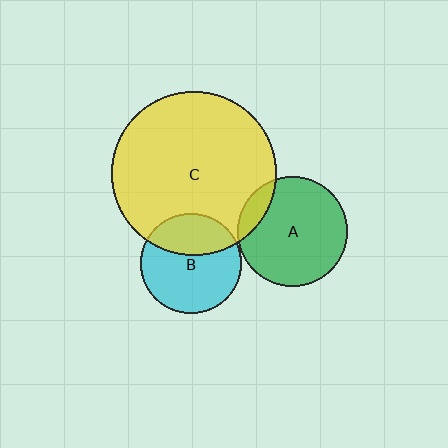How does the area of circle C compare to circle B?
Approximately 2.7 times.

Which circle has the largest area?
Circle C (yellow).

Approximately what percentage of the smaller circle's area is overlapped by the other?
Approximately 35%.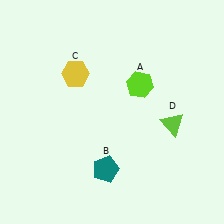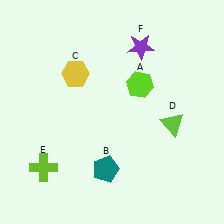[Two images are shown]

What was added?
A lime cross (E), a purple star (F) were added in Image 2.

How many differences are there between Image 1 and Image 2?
There are 2 differences between the two images.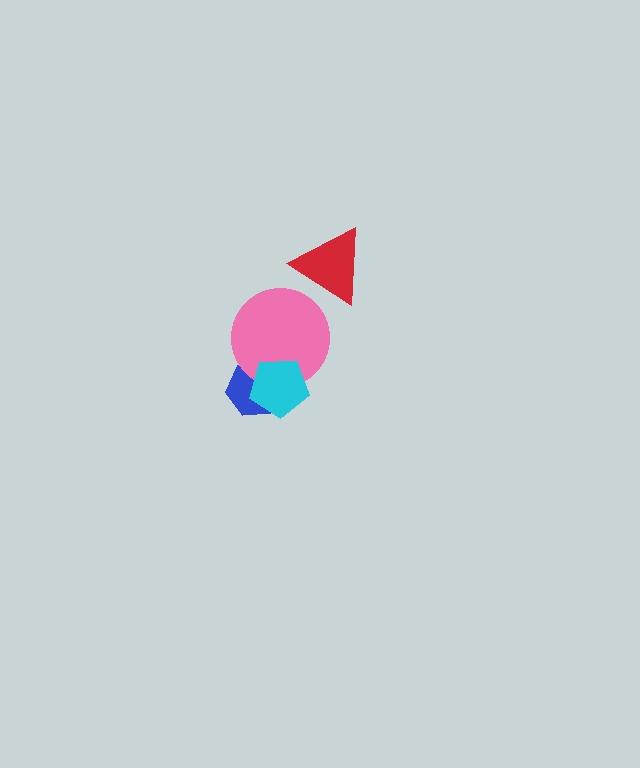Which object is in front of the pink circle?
The cyan pentagon is in front of the pink circle.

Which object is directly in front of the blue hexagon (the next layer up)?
The pink circle is directly in front of the blue hexagon.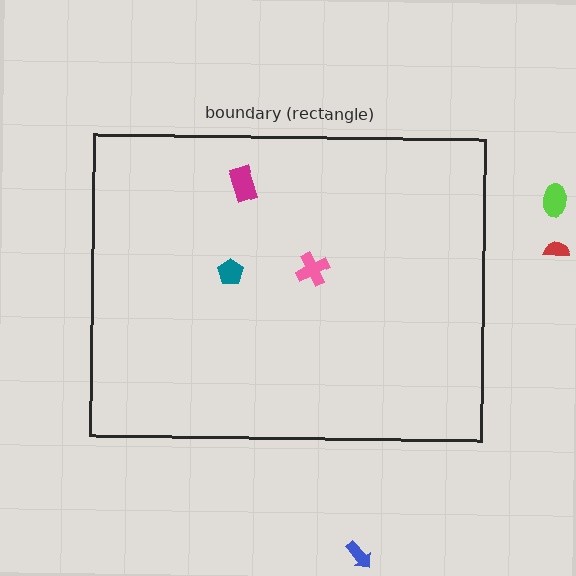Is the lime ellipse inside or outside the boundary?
Outside.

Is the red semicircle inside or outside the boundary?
Outside.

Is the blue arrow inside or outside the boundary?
Outside.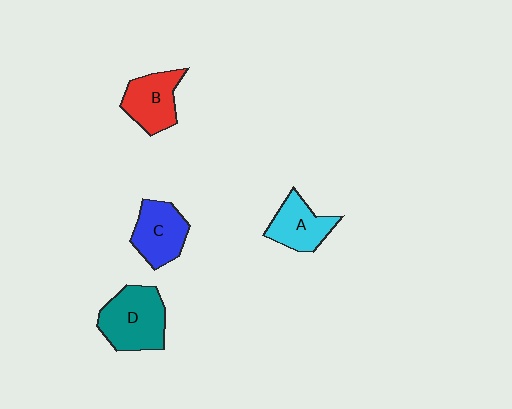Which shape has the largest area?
Shape D (teal).